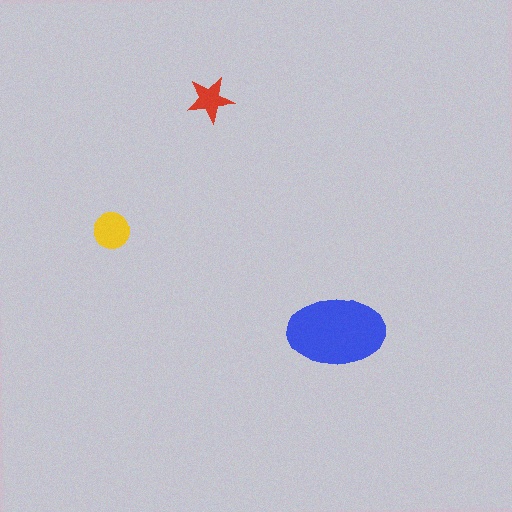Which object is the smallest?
The red star.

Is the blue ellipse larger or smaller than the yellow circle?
Larger.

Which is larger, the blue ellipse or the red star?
The blue ellipse.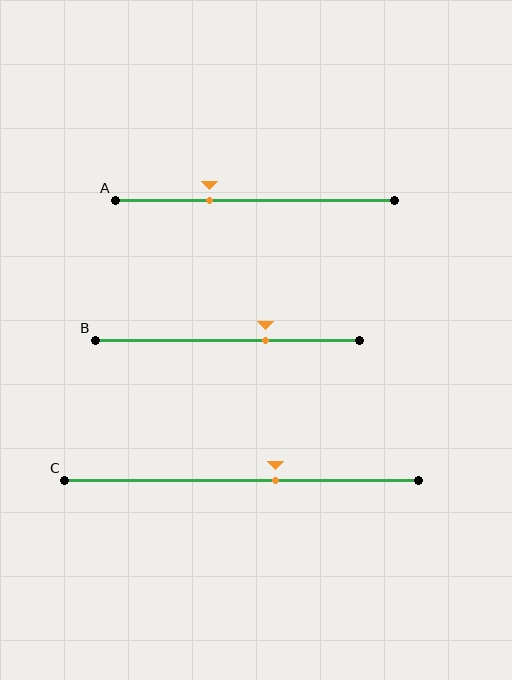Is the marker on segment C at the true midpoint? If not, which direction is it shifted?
No, the marker on segment C is shifted to the right by about 9% of the segment length.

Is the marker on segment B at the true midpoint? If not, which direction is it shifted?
No, the marker on segment B is shifted to the right by about 14% of the segment length.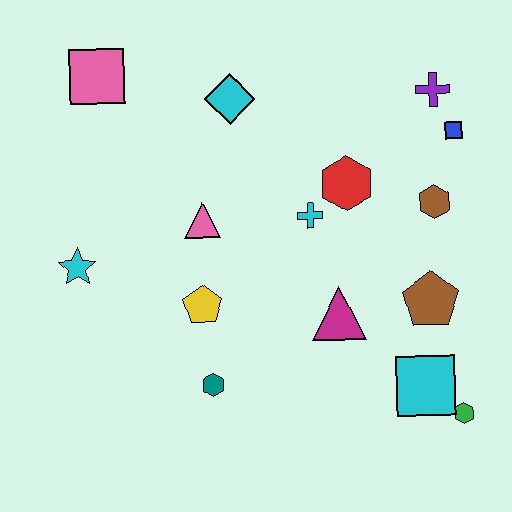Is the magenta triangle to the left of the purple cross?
Yes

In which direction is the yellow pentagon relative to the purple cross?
The yellow pentagon is to the left of the purple cross.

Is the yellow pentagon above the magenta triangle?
Yes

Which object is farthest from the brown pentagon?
The pink square is farthest from the brown pentagon.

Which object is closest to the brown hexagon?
The blue square is closest to the brown hexagon.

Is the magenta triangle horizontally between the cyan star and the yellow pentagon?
No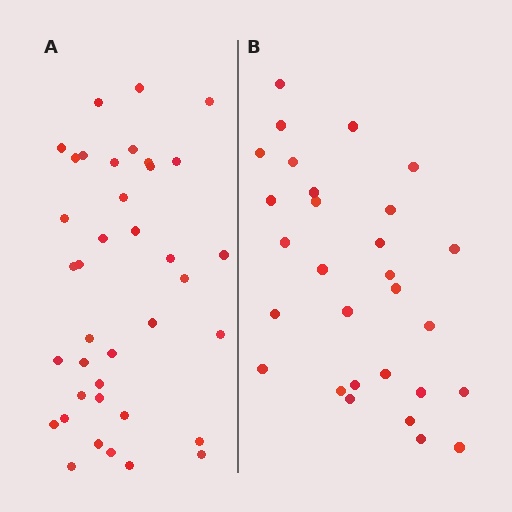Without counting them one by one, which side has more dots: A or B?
Region A (the left region) has more dots.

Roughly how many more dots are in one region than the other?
Region A has roughly 8 or so more dots than region B.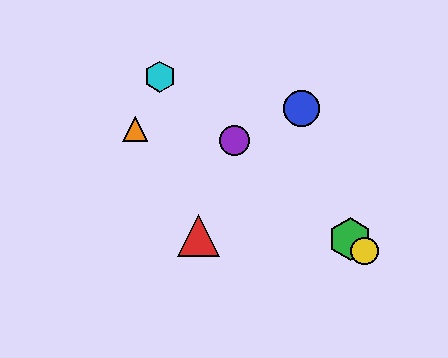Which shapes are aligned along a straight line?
The green hexagon, the yellow circle, the purple circle, the cyan hexagon are aligned along a straight line.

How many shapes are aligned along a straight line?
4 shapes (the green hexagon, the yellow circle, the purple circle, the cyan hexagon) are aligned along a straight line.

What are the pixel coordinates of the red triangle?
The red triangle is at (198, 235).